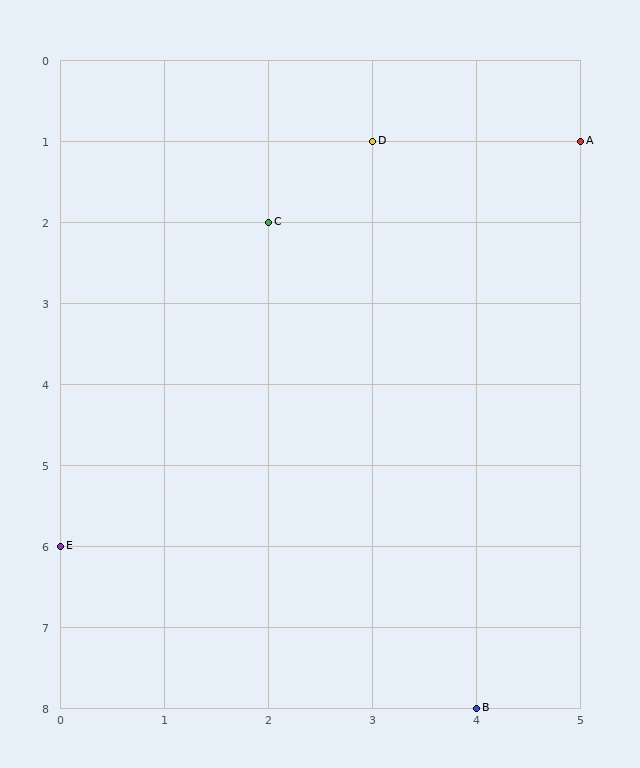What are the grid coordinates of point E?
Point E is at grid coordinates (0, 6).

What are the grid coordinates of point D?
Point D is at grid coordinates (3, 1).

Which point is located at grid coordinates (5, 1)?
Point A is at (5, 1).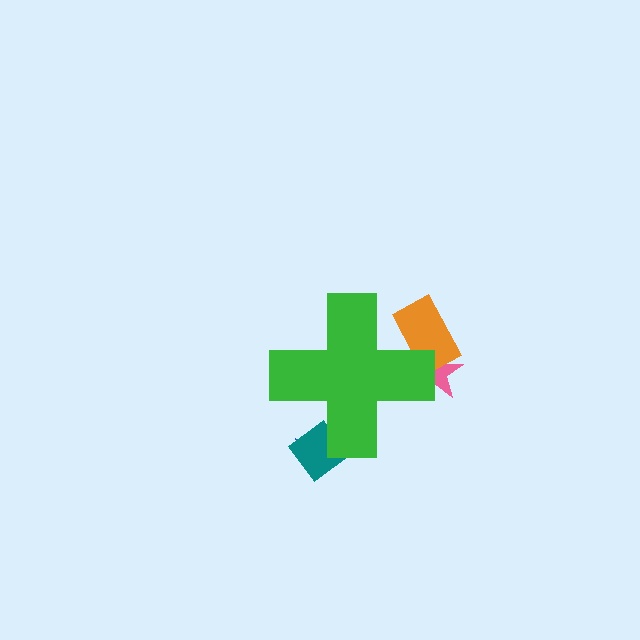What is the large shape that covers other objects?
A green cross.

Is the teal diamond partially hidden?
Yes, the teal diamond is partially hidden behind the green cross.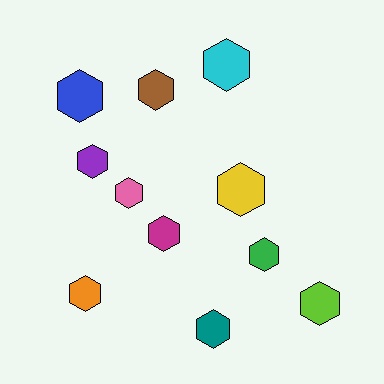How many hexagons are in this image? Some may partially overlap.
There are 11 hexagons.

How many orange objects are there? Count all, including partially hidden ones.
There is 1 orange object.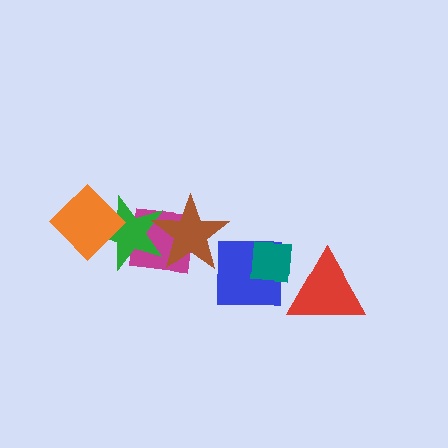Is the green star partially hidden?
Yes, it is partially covered by another shape.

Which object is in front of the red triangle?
The teal square is in front of the red triangle.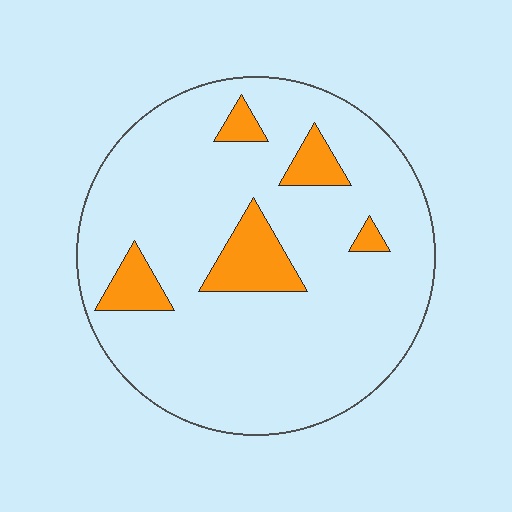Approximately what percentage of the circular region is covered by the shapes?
Approximately 15%.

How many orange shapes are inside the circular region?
5.